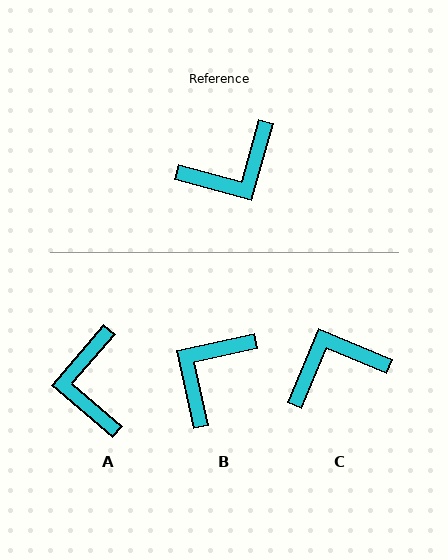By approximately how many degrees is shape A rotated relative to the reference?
Approximately 115 degrees clockwise.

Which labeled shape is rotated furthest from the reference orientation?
C, about 173 degrees away.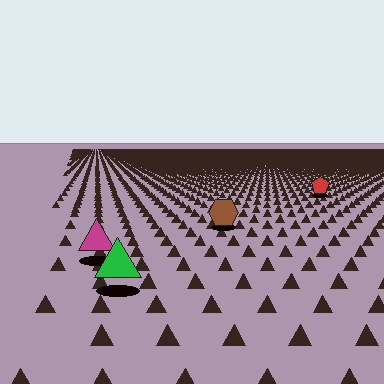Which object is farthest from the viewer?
The red pentagon is farthest from the viewer. It appears smaller and the ground texture around it is denser.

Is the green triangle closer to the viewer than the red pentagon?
Yes. The green triangle is closer — you can tell from the texture gradient: the ground texture is coarser near it.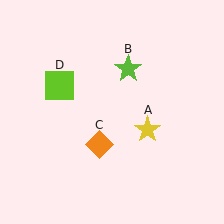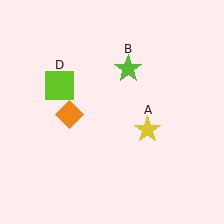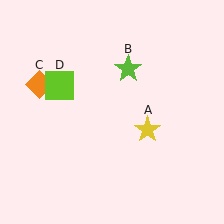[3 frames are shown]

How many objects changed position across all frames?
1 object changed position: orange diamond (object C).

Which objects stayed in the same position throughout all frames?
Yellow star (object A) and lime star (object B) and lime square (object D) remained stationary.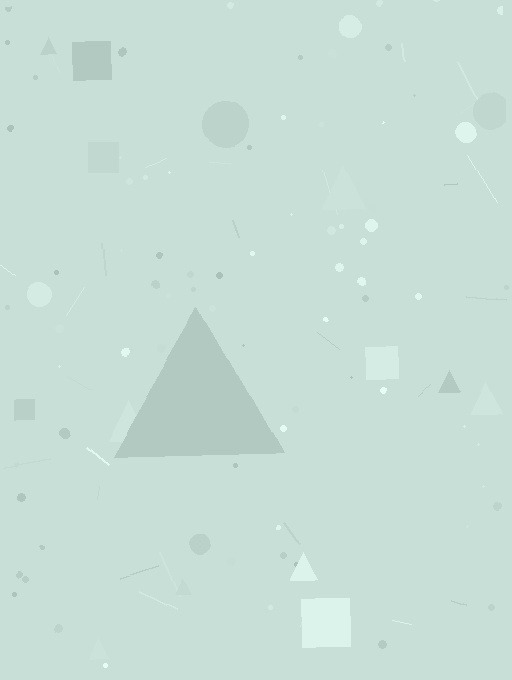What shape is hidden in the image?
A triangle is hidden in the image.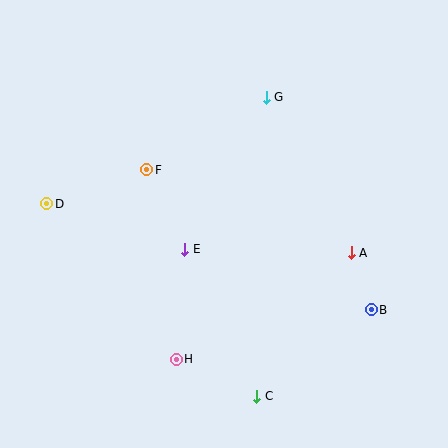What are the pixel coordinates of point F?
Point F is at (147, 170).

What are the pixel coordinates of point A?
Point A is at (351, 253).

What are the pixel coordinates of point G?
Point G is at (266, 97).